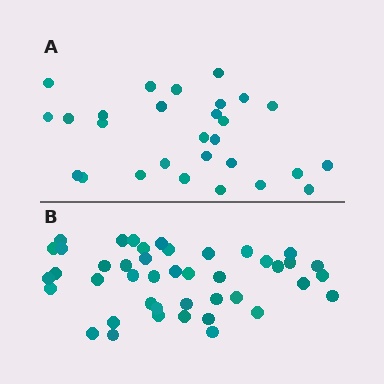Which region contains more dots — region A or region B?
Region B (the bottom region) has more dots.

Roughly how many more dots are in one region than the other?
Region B has approximately 15 more dots than region A.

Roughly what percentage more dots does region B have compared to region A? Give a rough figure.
About 55% more.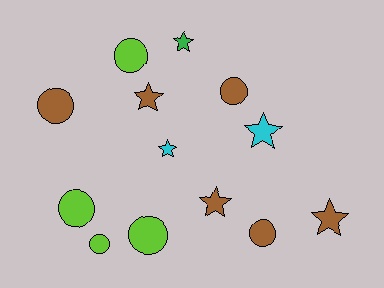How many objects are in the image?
There are 13 objects.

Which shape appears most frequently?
Circle, with 7 objects.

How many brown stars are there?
There are 3 brown stars.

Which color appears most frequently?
Brown, with 6 objects.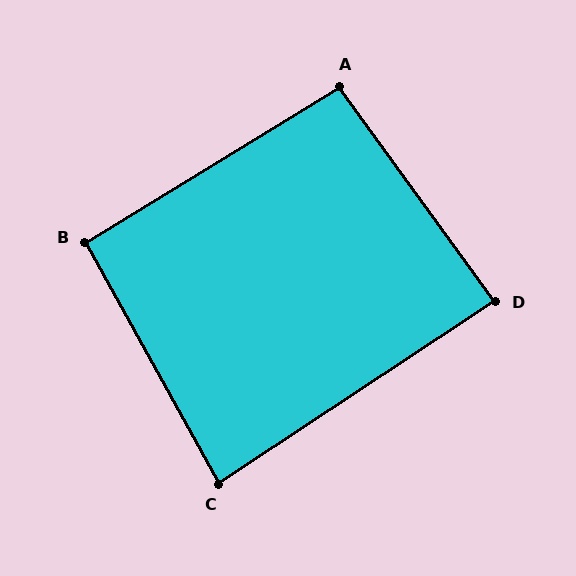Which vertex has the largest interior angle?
A, at approximately 94 degrees.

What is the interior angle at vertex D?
Approximately 87 degrees (approximately right).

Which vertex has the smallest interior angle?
C, at approximately 86 degrees.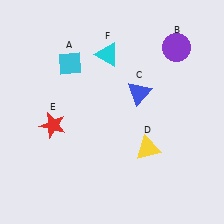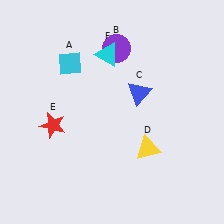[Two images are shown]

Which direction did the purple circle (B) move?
The purple circle (B) moved left.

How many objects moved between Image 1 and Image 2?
1 object moved between the two images.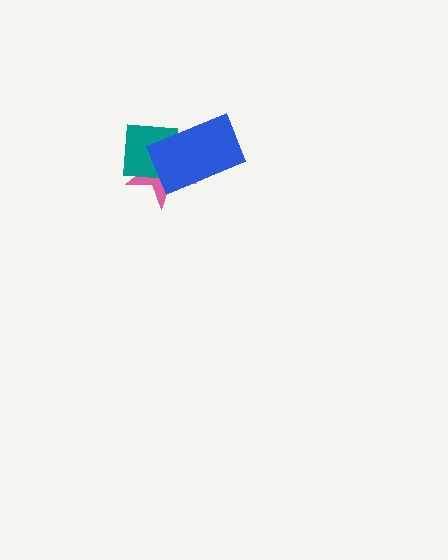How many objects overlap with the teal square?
2 objects overlap with the teal square.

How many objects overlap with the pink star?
2 objects overlap with the pink star.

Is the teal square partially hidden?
Yes, it is partially covered by another shape.